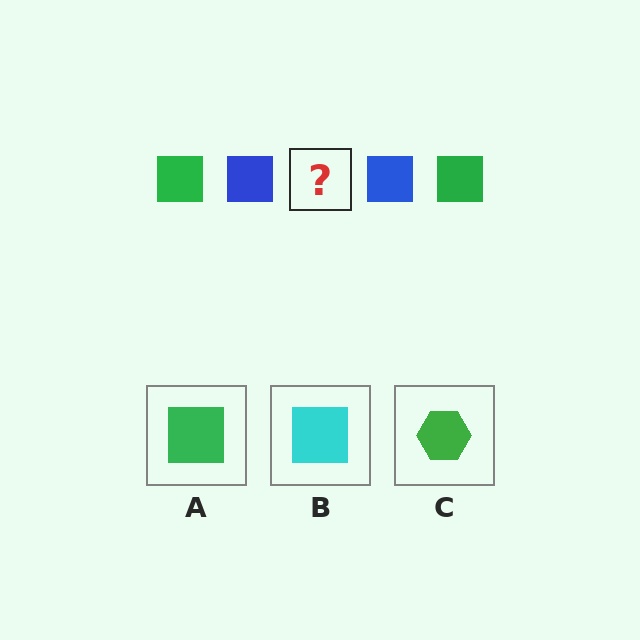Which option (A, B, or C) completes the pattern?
A.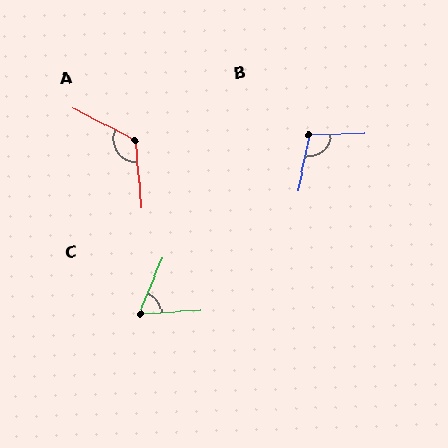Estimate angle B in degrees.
Approximately 104 degrees.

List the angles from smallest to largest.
C (64°), B (104°), A (122°).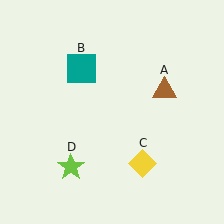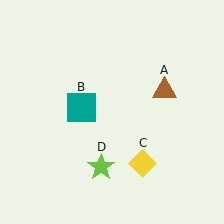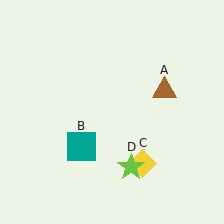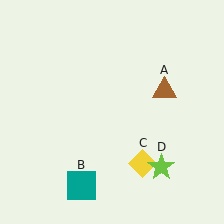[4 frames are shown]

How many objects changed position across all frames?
2 objects changed position: teal square (object B), lime star (object D).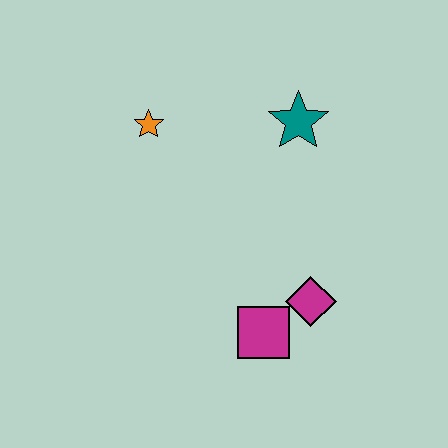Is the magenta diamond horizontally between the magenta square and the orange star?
No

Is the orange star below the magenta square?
No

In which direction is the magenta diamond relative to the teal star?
The magenta diamond is below the teal star.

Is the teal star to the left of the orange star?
No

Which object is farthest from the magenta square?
The orange star is farthest from the magenta square.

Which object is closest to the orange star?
The teal star is closest to the orange star.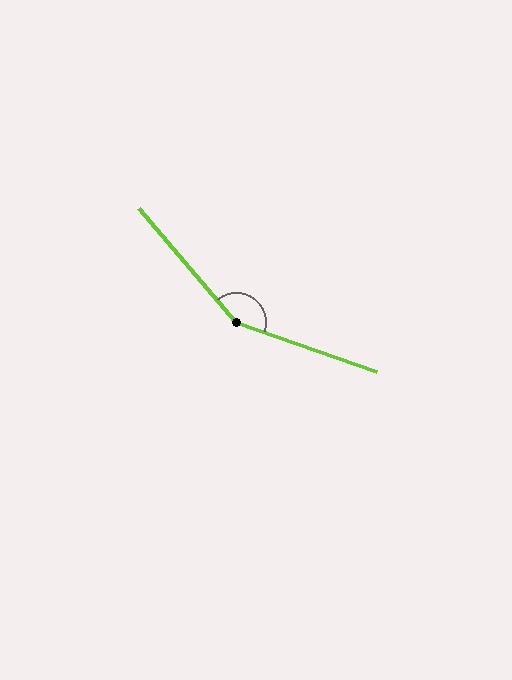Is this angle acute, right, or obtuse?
It is obtuse.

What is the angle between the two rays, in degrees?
Approximately 150 degrees.